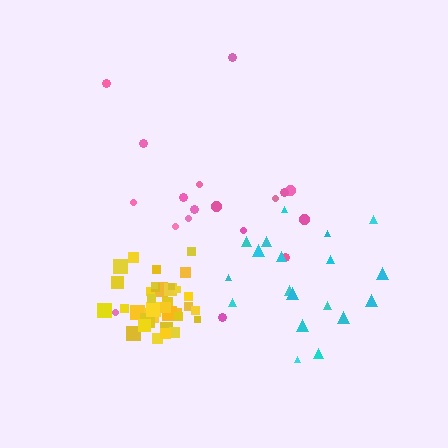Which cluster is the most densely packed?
Yellow.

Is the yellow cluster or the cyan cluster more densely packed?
Yellow.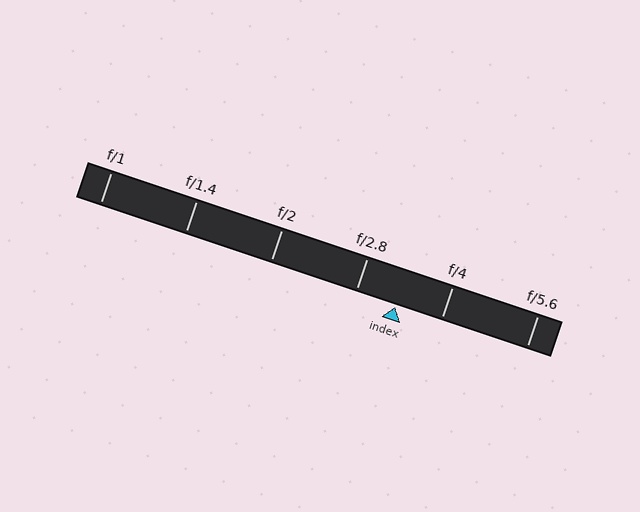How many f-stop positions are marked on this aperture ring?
There are 6 f-stop positions marked.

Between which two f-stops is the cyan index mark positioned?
The index mark is between f/2.8 and f/4.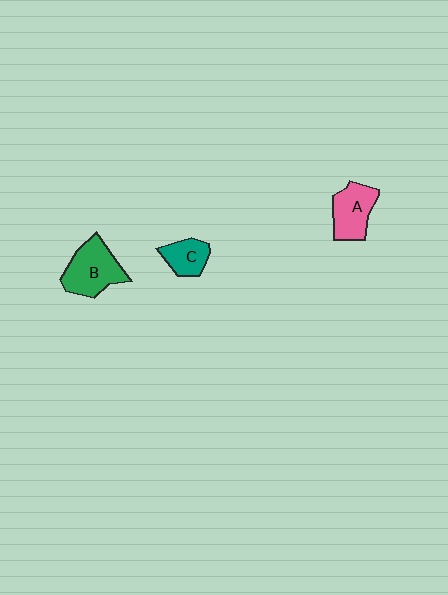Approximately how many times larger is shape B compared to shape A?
Approximately 1.2 times.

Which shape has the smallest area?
Shape C (teal).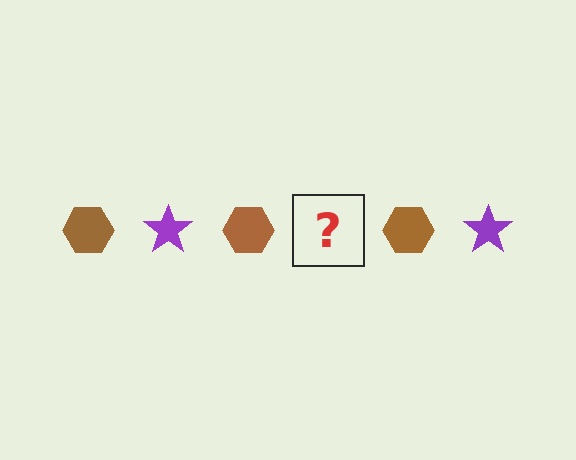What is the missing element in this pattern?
The missing element is a purple star.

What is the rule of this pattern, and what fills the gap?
The rule is that the pattern alternates between brown hexagon and purple star. The gap should be filled with a purple star.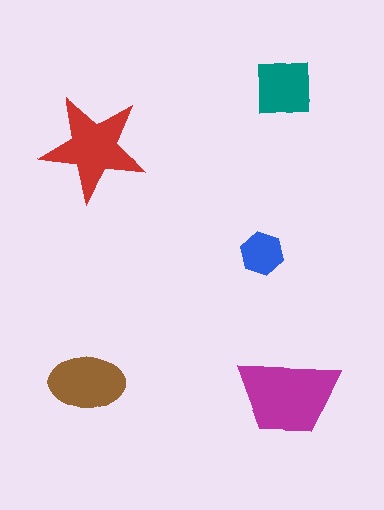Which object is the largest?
The magenta trapezoid.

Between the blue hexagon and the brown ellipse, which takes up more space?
The brown ellipse.